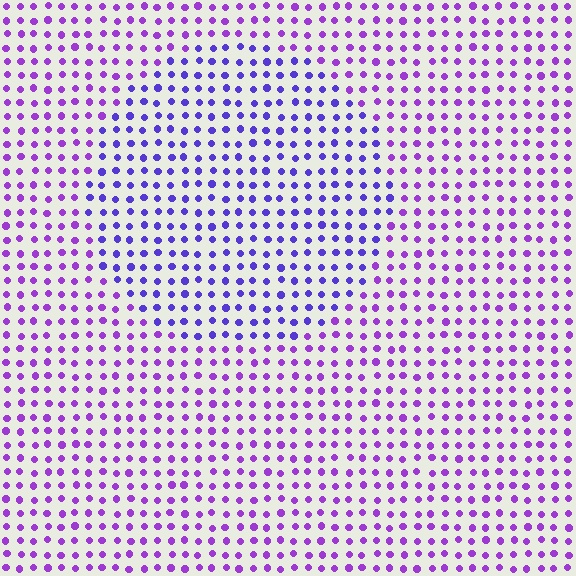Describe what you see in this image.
The image is filled with small purple elements in a uniform arrangement. A circle-shaped region is visible where the elements are tinted to a slightly different hue, forming a subtle color boundary.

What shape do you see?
I see a circle.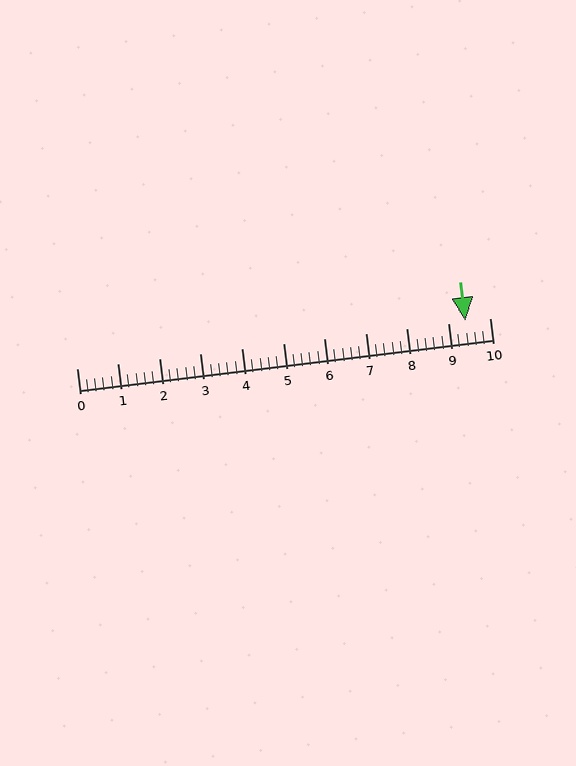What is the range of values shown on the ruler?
The ruler shows values from 0 to 10.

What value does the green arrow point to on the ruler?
The green arrow points to approximately 9.4.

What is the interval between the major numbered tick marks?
The major tick marks are spaced 1 units apart.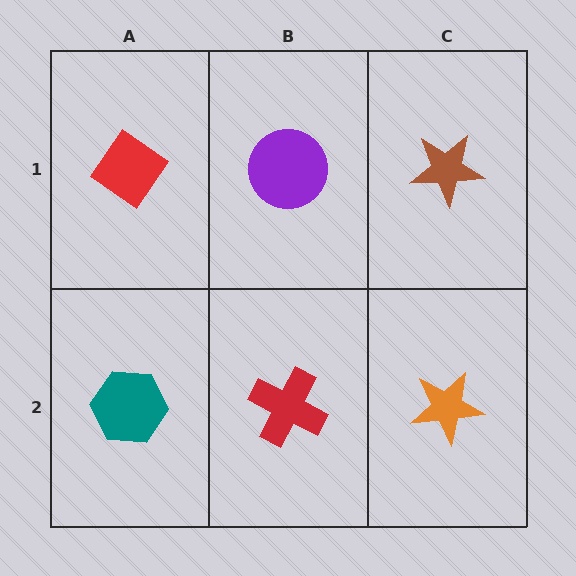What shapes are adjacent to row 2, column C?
A brown star (row 1, column C), a red cross (row 2, column B).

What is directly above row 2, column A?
A red diamond.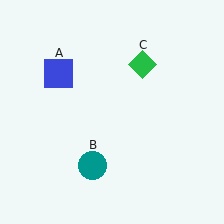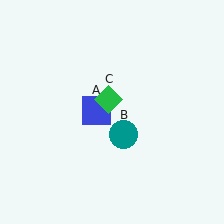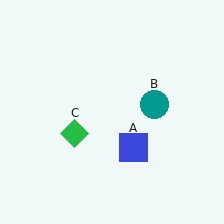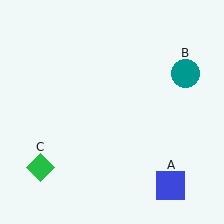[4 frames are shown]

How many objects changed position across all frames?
3 objects changed position: blue square (object A), teal circle (object B), green diamond (object C).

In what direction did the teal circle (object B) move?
The teal circle (object B) moved up and to the right.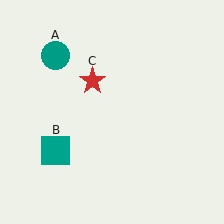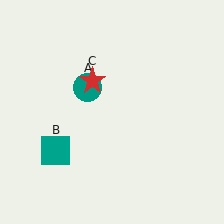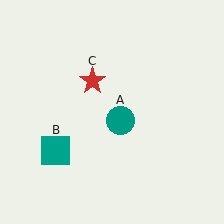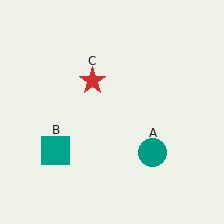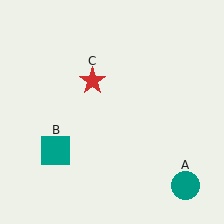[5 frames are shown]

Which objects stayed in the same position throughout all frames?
Teal square (object B) and red star (object C) remained stationary.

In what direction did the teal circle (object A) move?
The teal circle (object A) moved down and to the right.